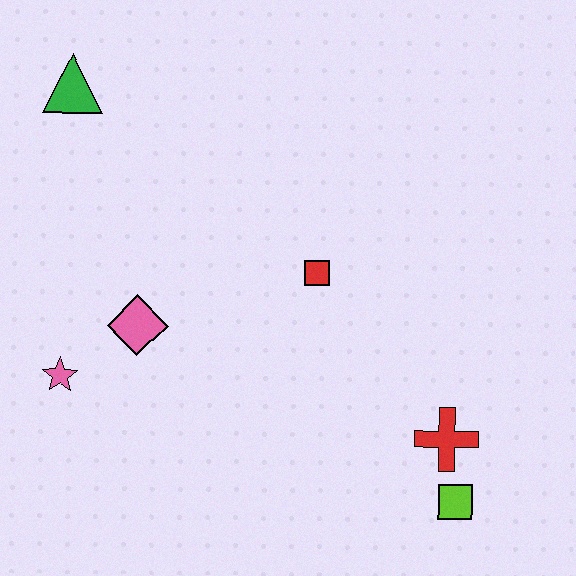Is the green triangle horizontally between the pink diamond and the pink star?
Yes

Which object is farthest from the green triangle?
The lime square is farthest from the green triangle.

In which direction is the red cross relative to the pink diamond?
The red cross is to the right of the pink diamond.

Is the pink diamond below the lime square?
No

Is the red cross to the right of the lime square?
No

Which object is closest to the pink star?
The pink diamond is closest to the pink star.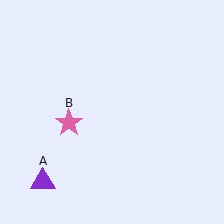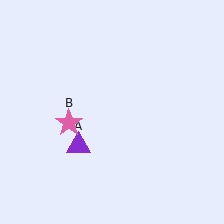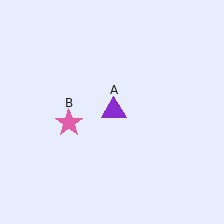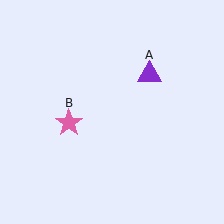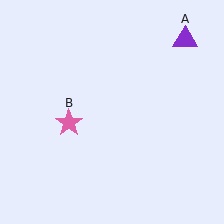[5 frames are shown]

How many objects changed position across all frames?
1 object changed position: purple triangle (object A).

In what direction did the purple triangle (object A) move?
The purple triangle (object A) moved up and to the right.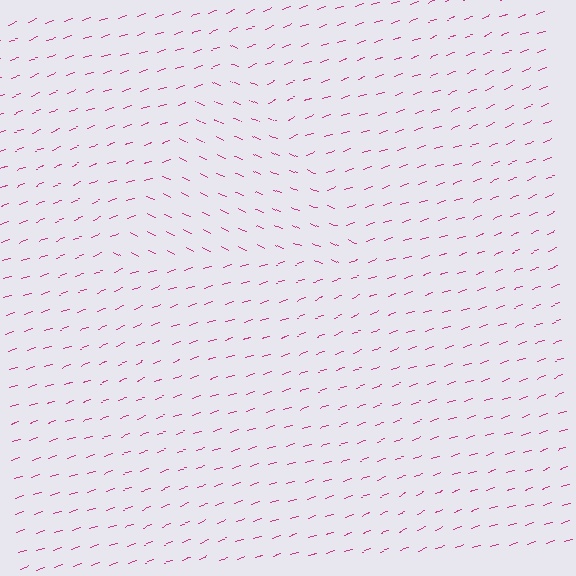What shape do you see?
I see a triangle.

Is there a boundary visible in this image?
Yes, there is a texture boundary formed by a change in line orientation.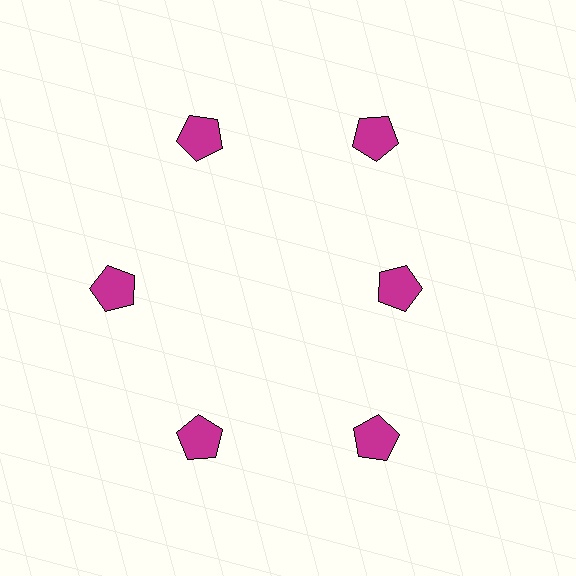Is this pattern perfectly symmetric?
No. The 6 magenta pentagons are arranged in a ring, but one element near the 3 o'clock position is pulled inward toward the center, breaking the 6-fold rotational symmetry.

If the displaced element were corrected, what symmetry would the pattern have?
It would have 6-fold rotational symmetry — the pattern would map onto itself every 60 degrees.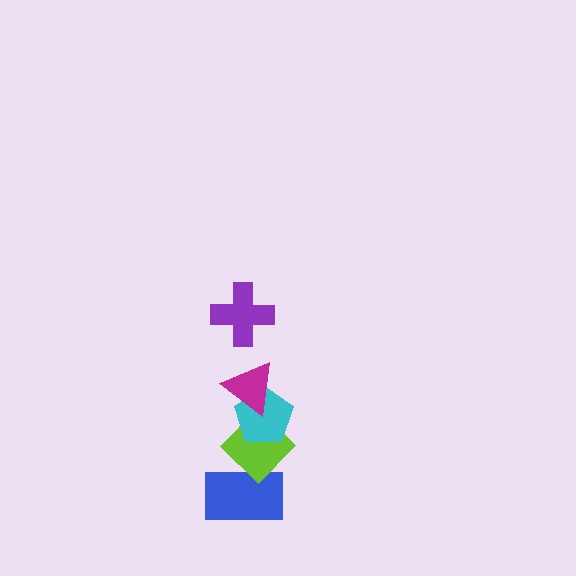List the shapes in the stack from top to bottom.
From top to bottom: the purple cross, the magenta triangle, the cyan pentagon, the lime diamond, the blue rectangle.